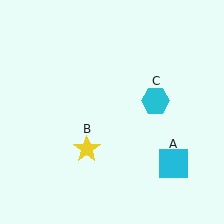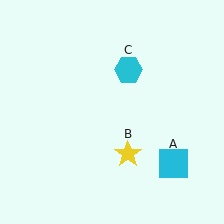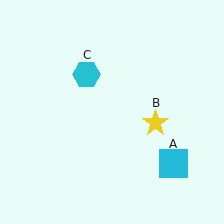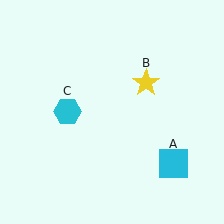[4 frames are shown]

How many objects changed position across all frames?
2 objects changed position: yellow star (object B), cyan hexagon (object C).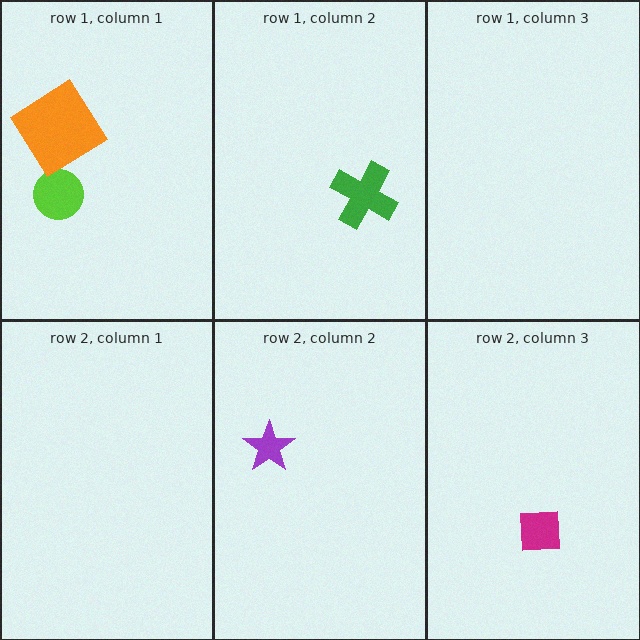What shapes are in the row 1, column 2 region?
The green cross.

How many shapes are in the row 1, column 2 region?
1.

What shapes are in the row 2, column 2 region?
The purple star.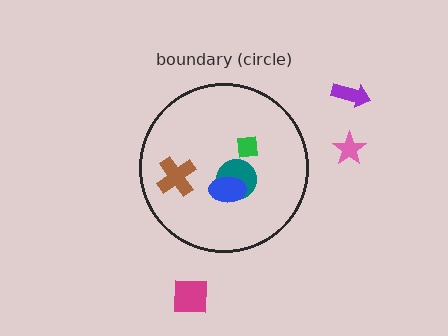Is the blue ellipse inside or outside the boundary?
Inside.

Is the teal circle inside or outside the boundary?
Inside.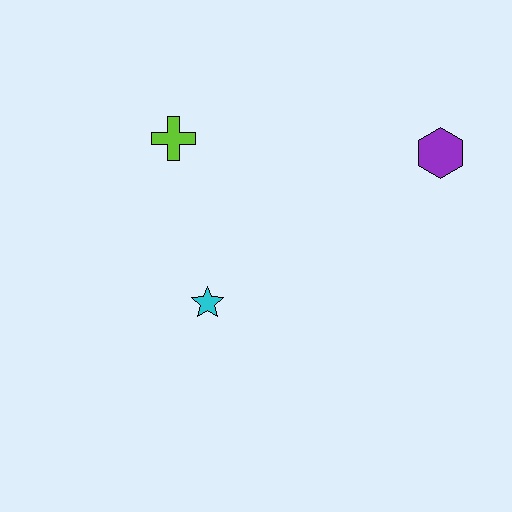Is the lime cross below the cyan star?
No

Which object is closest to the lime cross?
The cyan star is closest to the lime cross.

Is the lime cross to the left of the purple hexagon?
Yes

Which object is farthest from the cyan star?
The purple hexagon is farthest from the cyan star.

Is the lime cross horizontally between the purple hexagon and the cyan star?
No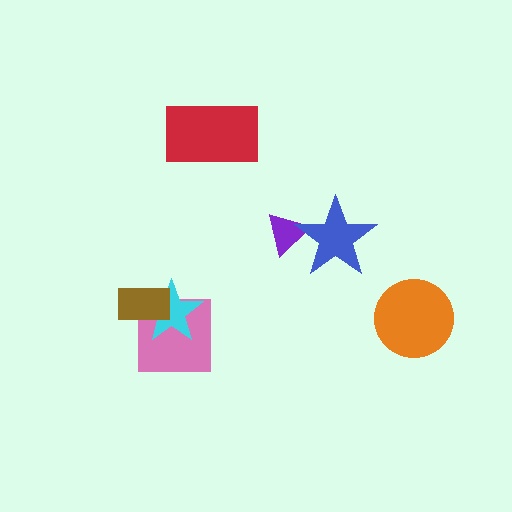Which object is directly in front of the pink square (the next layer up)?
The cyan star is directly in front of the pink square.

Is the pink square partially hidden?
Yes, it is partially covered by another shape.